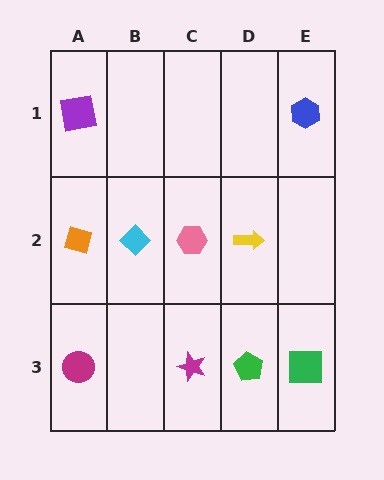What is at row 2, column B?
A cyan diamond.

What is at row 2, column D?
A yellow arrow.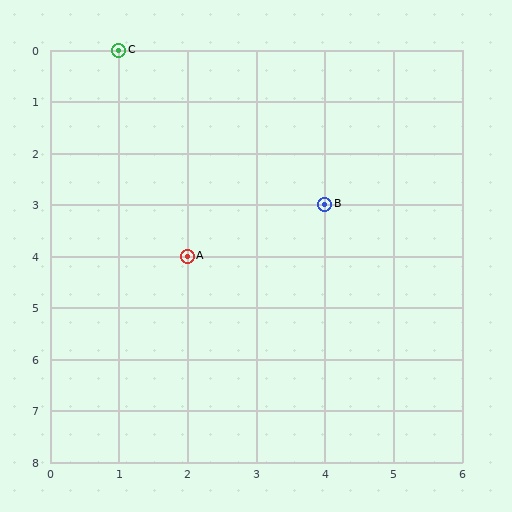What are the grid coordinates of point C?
Point C is at grid coordinates (1, 0).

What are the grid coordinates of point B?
Point B is at grid coordinates (4, 3).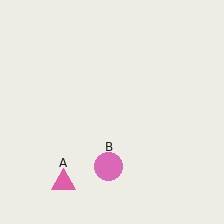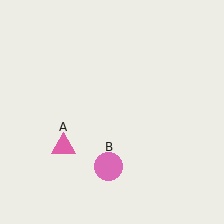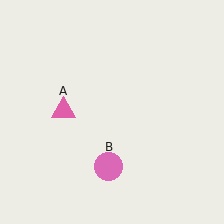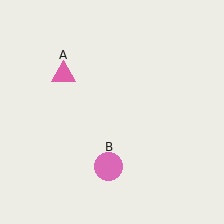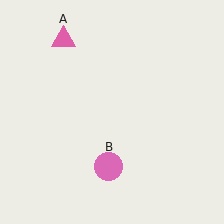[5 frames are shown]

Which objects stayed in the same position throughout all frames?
Pink circle (object B) remained stationary.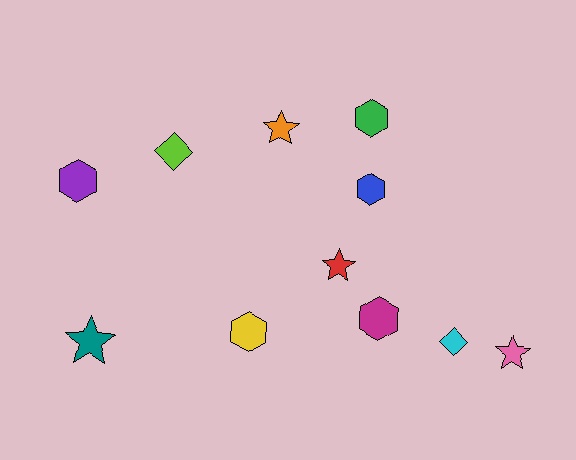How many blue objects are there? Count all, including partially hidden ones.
There is 1 blue object.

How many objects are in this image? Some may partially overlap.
There are 11 objects.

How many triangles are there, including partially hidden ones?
There are no triangles.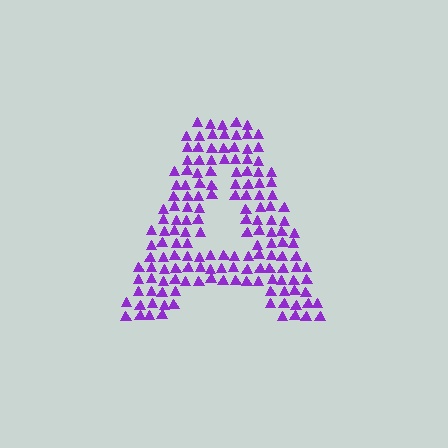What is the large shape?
The large shape is the letter A.